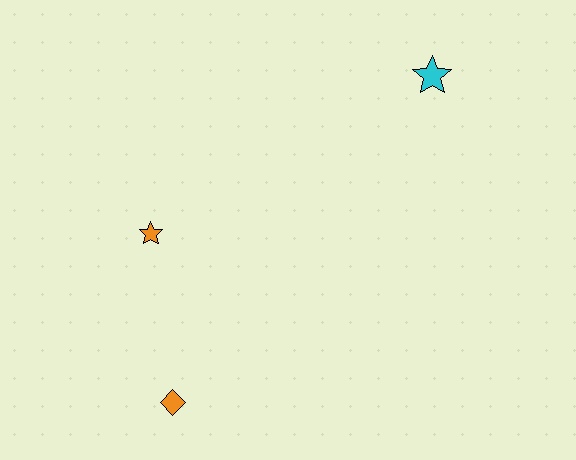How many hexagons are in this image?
There are no hexagons.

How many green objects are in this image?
There are no green objects.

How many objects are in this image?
There are 3 objects.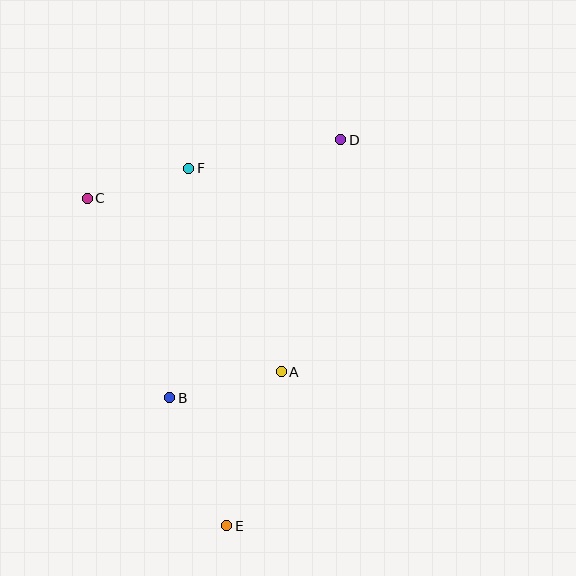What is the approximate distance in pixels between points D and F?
The distance between D and F is approximately 155 pixels.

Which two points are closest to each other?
Points C and F are closest to each other.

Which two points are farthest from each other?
Points D and E are farthest from each other.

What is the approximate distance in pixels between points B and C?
The distance between B and C is approximately 216 pixels.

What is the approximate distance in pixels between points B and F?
The distance between B and F is approximately 230 pixels.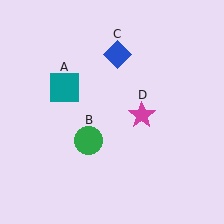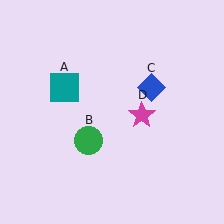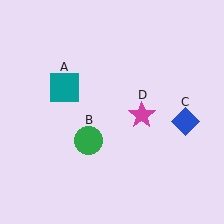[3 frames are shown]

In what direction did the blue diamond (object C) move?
The blue diamond (object C) moved down and to the right.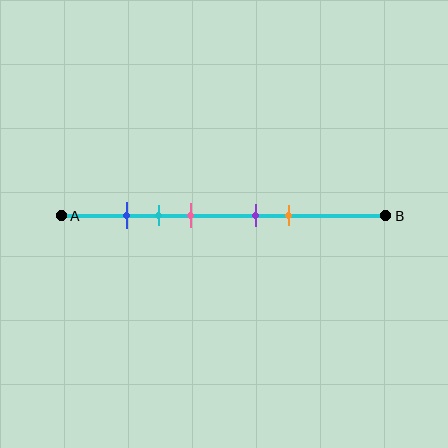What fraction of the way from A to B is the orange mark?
The orange mark is approximately 70% (0.7) of the way from A to B.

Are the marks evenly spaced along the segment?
No, the marks are not evenly spaced.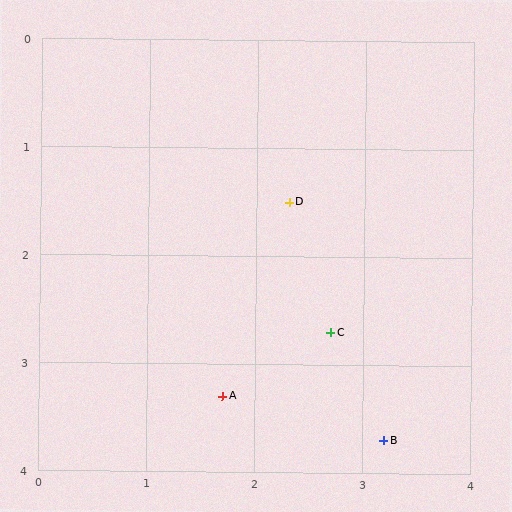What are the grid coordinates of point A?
Point A is at approximately (1.7, 3.3).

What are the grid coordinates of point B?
Point B is at approximately (3.2, 3.7).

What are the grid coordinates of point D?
Point D is at approximately (2.3, 1.5).